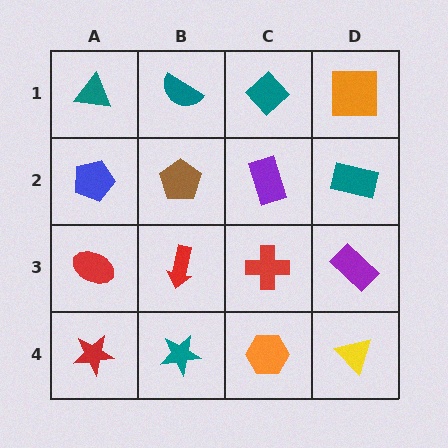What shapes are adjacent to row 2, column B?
A teal semicircle (row 1, column B), a red arrow (row 3, column B), a blue pentagon (row 2, column A), a purple rectangle (row 2, column C).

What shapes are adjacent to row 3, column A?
A blue pentagon (row 2, column A), a red star (row 4, column A), a red arrow (row 3, column B).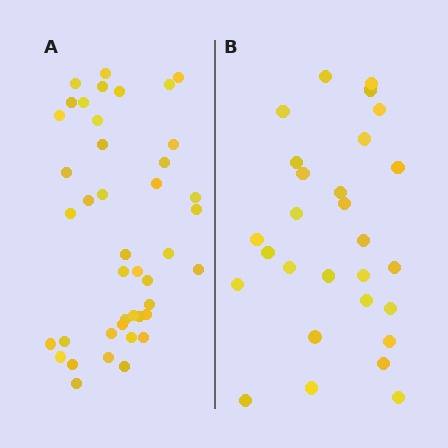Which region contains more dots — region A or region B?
Region A (the left region) has more dots.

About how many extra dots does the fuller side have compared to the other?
Region A has approximately 15 more dots than region B.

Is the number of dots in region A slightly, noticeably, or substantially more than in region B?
Region A has substantially more. The ratio is roughly 1.5 to 1.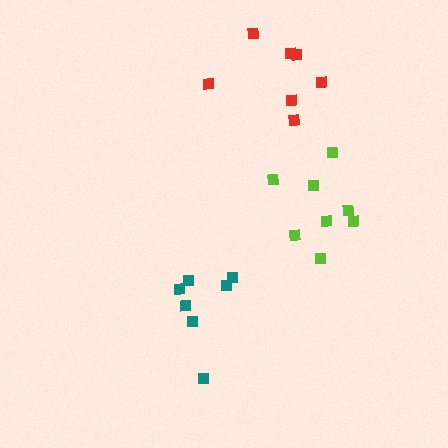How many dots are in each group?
Group 1: 8 dots, Group 2: 7 dots, Group 3: 7 dots (22 total).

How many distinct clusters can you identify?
There are 3 distinct clusters.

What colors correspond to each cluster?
The clusters are colored: lime, teal, red.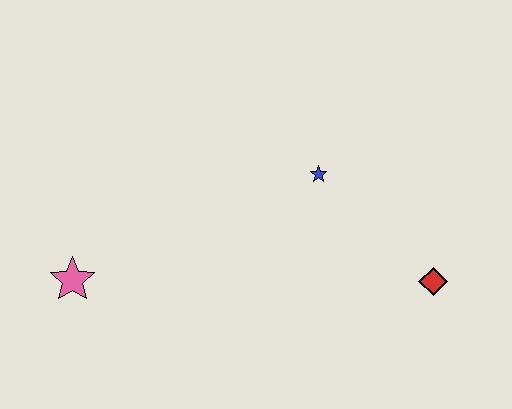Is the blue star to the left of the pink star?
No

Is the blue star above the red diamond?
Yes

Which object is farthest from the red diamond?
The pink star is farthest from the red diamond.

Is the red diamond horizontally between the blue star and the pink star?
No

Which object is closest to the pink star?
The blue star is closest to the pink star.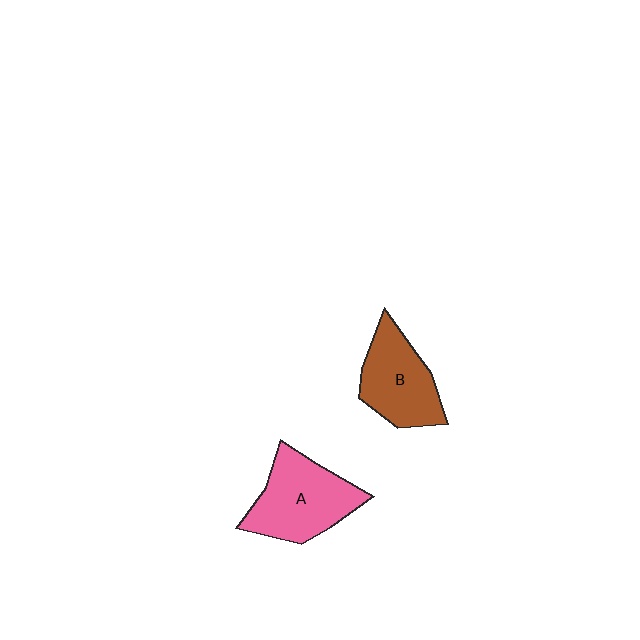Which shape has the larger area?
Shape A (pink).